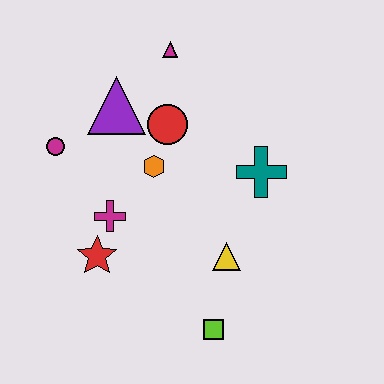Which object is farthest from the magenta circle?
The lime square is farthest from the magenta circle.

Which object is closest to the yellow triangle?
The lime square is closest to the yellow triangle.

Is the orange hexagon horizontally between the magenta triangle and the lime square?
No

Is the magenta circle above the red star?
Yes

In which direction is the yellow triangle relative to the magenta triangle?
The yellow triangle is below the magenta triangle.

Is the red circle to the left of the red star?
No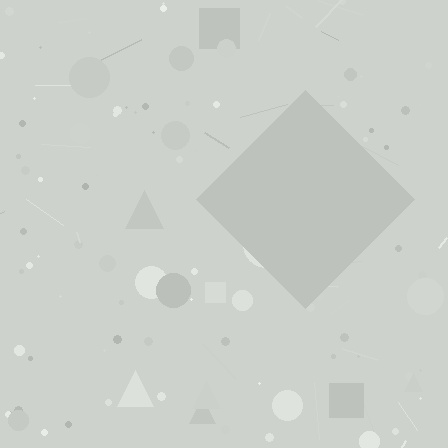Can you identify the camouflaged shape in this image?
The camouflaged shape is a diamond.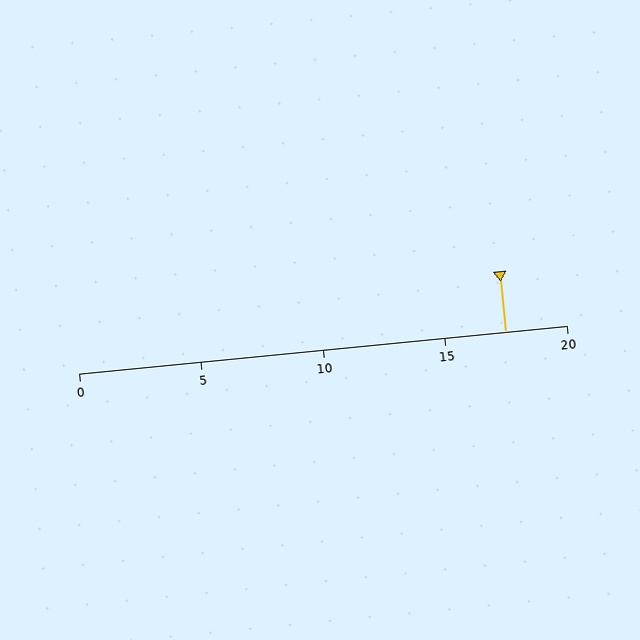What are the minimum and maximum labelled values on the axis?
The axis runs from 0 to 20.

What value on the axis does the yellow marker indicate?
The marker indicates approximately 17.5.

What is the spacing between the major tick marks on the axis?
The major ticks are spaced 5 apart.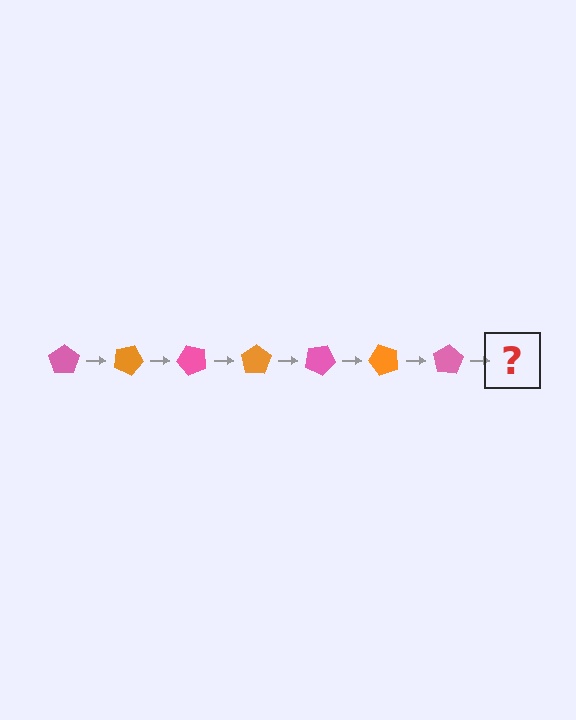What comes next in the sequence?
The next element should be an orange pentagon, rotated 175 degrees from the start.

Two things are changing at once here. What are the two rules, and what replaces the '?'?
The two rules are that it rotates 25 degrees each step and the color cycles through pink and orange. The '?' should be an orange pentagon, rotated 175 degrees from the start.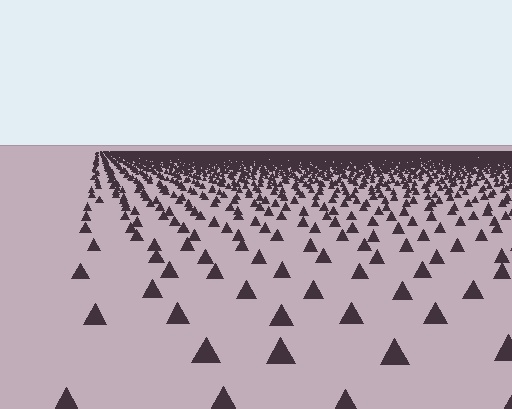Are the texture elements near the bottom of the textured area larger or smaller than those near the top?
Larger. Near the bottom, elements are closer to the viewer and appear at a bigger on-screen size.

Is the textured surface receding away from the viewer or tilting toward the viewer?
The surface is receding away from the viewer. Texture elements get smaller and denser toward the top.